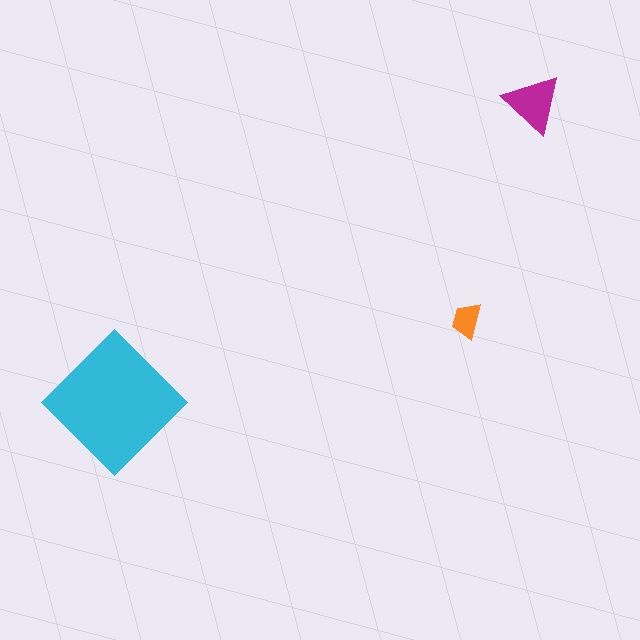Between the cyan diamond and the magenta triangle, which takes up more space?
The cyan diamond.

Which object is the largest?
The cyan diamond.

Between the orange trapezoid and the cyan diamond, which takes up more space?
The cyan diamond.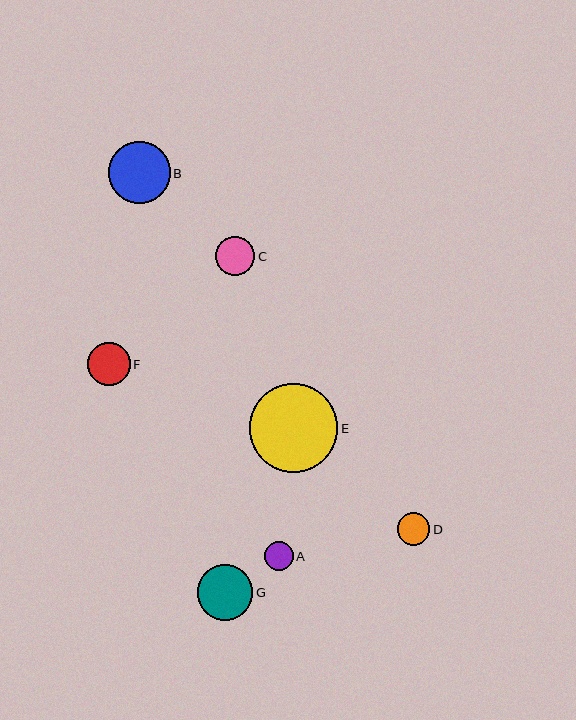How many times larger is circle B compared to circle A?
Circle B is approximately 2.1 times the size of circle A.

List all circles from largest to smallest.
From largest to smallest: E, B, G, F, C, D, A.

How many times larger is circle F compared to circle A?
Circle F is approximately 1.5 times the size of circle A.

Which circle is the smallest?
Circle A is the smallest with a size of approximately 29 pixels.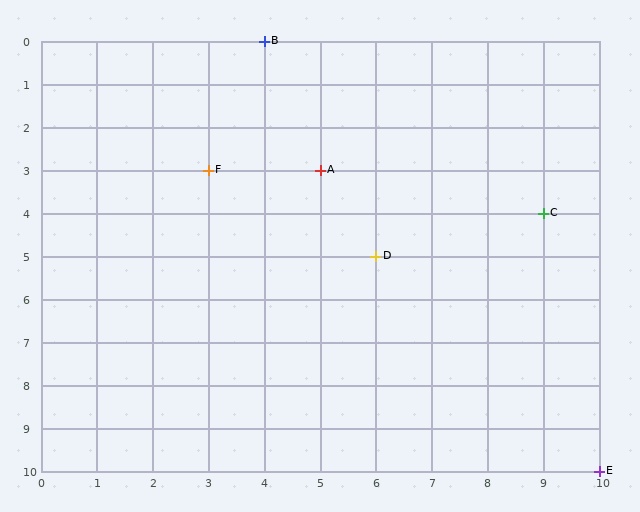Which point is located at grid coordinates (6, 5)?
Point D is at (6, 5).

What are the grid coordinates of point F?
Point F is at grid coordinates (3, 3).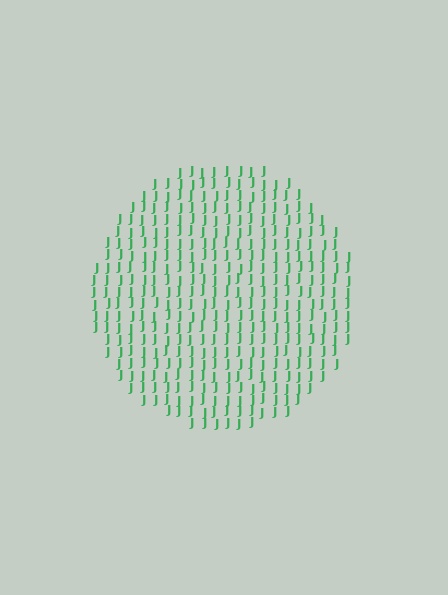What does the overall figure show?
The overall figure shows a circle.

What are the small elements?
The small elements are letter J's.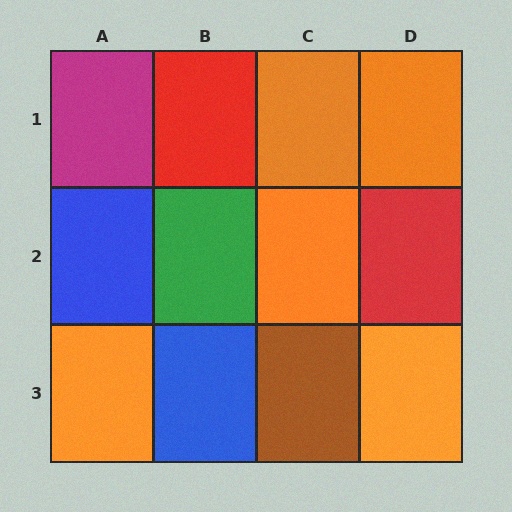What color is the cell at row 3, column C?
Brown.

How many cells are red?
2 cells are red.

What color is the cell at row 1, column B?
Red.